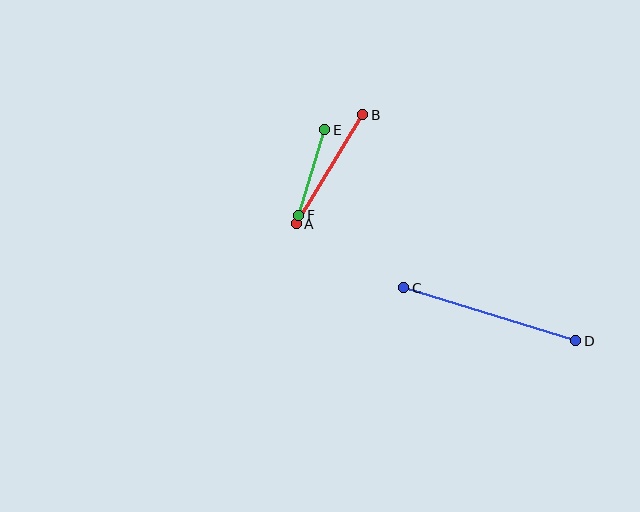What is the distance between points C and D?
The distance is approximately 180 pixels.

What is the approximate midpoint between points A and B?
The midpoint is at approximately (329, 169) pixels.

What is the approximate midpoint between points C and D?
The midpoint is at approximately (490, 314) pixels.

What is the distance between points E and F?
The distance is approximately 89 pixels.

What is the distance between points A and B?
The distance is approximately 128 pixels.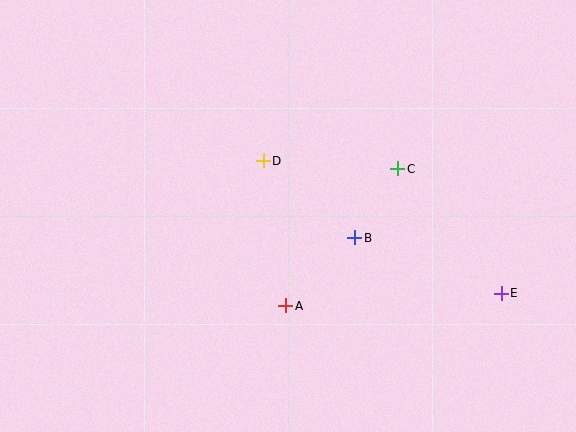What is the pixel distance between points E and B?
The distance between E and B is 157 pixels.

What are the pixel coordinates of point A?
Point A is at (286, 306).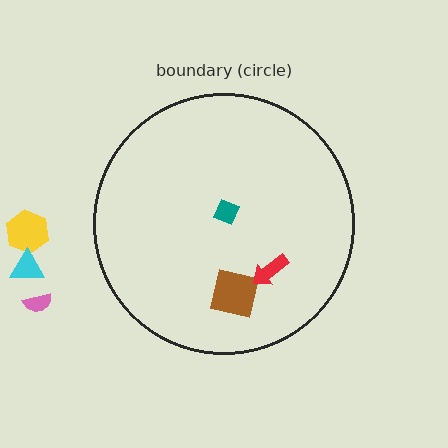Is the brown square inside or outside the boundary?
Inside.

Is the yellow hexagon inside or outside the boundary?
Outside.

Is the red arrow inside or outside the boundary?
Inside.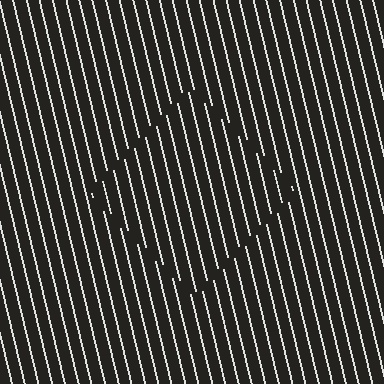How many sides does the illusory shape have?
4 sides — the line-ends trace a square.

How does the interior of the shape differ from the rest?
The interior of the shape contains the same grating, shifted by half a period — the contour is defined by the phase discontinuity where line-ends from the inner and outer gratings abut.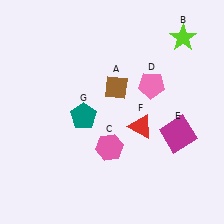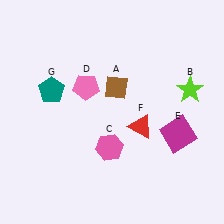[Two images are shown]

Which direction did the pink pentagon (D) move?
The pink pentagon (D) moved left.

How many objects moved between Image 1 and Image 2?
3 objects moved between the two images.